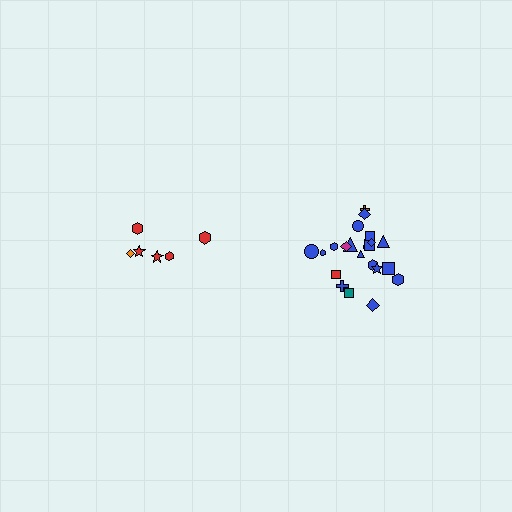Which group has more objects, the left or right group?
The right group.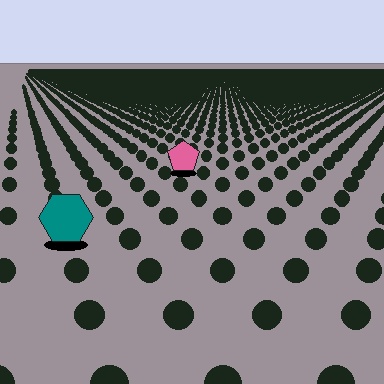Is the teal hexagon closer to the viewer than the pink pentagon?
Yes. The teal hexagon is closer — you can tell from the texture gradient: the ground texture is coarser near it.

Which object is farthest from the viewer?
The pink pentagon is farthest from the viewer. It appears smaller and the ground texture around it is denser.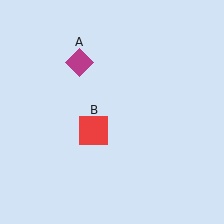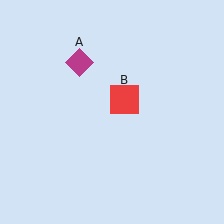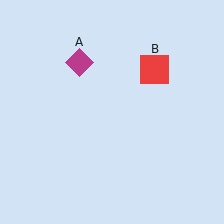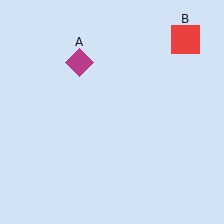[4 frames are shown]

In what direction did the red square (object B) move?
The red square (object B) moved up and to the right.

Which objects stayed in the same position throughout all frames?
Magenta diamond (object A) remained stationary.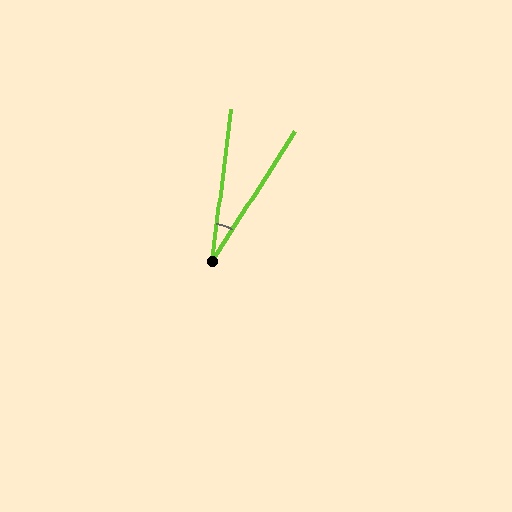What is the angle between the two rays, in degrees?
Approximately 25 degrees.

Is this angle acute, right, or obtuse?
It is acute.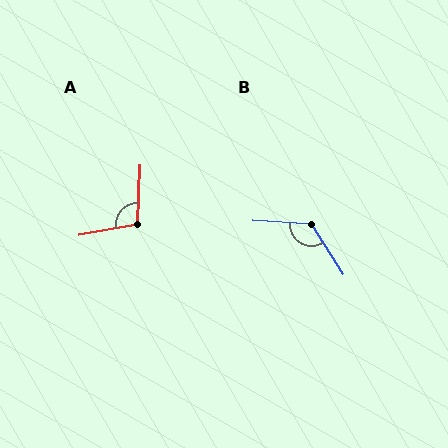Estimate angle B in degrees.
Approximately 126 degrees.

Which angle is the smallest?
A, at approximately 102 degrees.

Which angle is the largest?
B, at approximately 126 degrees.